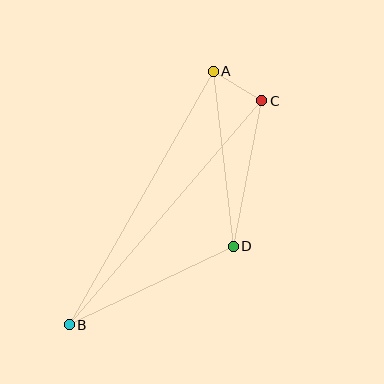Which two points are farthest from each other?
Points B and C are farthest from each other.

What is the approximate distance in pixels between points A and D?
The distance between A and D is approximately 177 pixels.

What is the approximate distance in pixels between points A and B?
The distance between A and B is approximately 292 pixels.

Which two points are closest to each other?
Points A and C are closest to each other.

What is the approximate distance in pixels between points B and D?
The distance between B and D is approximately 182 pixels.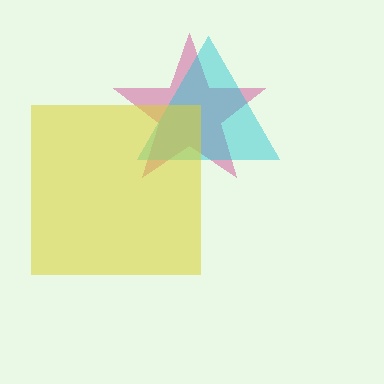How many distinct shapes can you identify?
There are 3 distinct shapes: a magenta star, a cyan triangle, a yellow square.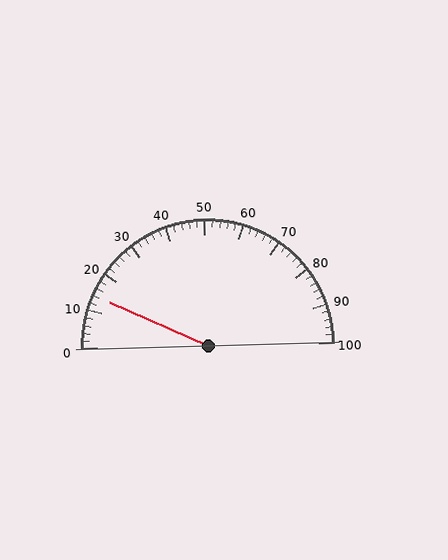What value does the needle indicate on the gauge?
The needle indicates approximately 14.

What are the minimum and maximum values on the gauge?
The gauge ranges from 0 to 100.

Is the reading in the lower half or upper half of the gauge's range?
The reading is in the lower half of the range (0 to 100).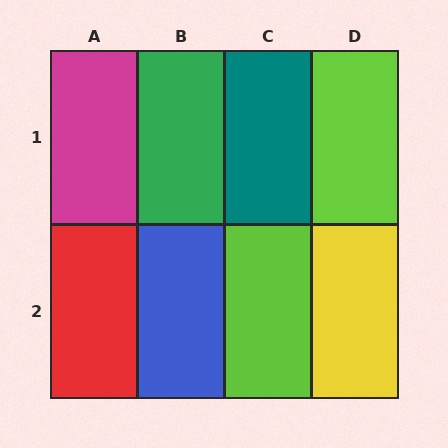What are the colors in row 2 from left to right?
Red, blue, lime, yellow.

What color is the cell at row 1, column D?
Lime.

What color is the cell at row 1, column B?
Green.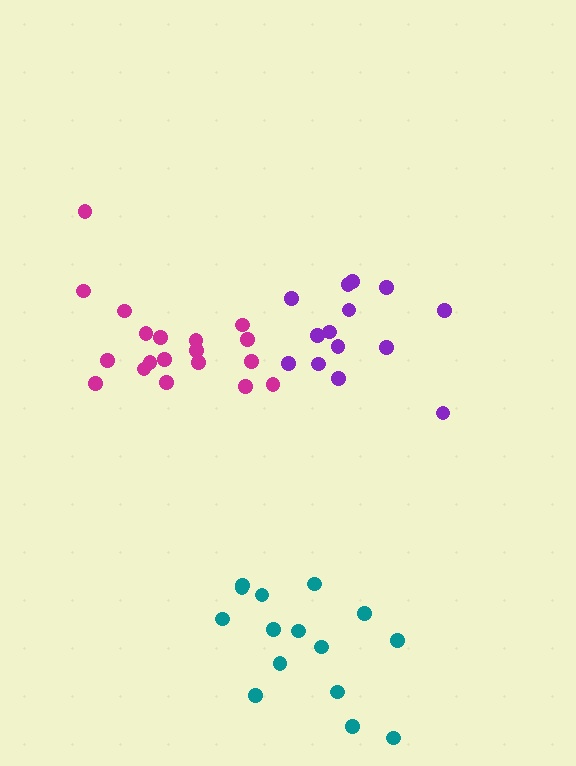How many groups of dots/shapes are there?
There are 3 groups.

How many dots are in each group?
Group 1: 14 dots, Group 2: 19 dots, Group 3: 15 dots (48 total).